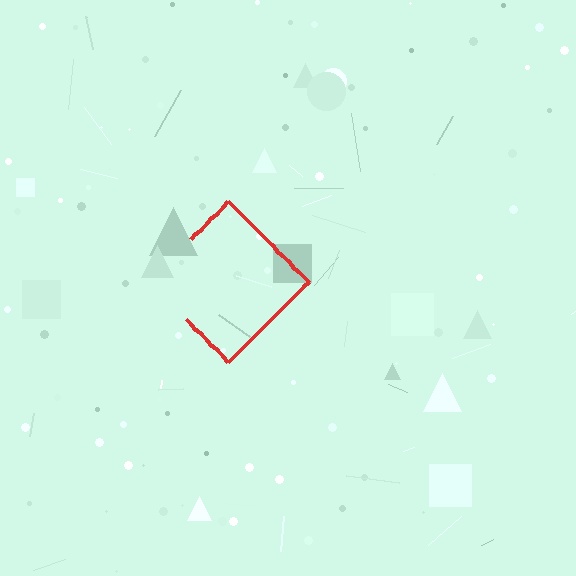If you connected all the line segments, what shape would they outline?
They would outline a diamond.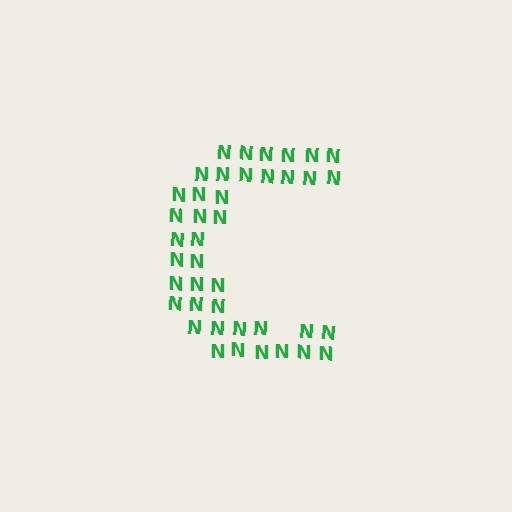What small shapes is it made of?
It is made of small letter N's.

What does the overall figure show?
The overall figure shows the letter C.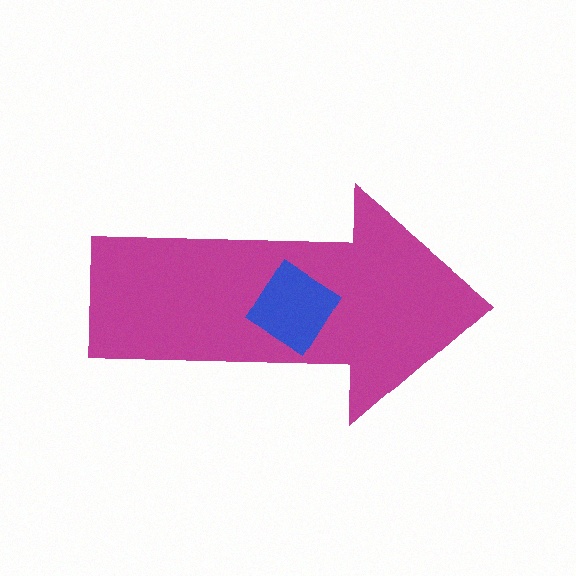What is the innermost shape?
The blue diamond.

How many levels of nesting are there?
2.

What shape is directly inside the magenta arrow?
The blue diamond.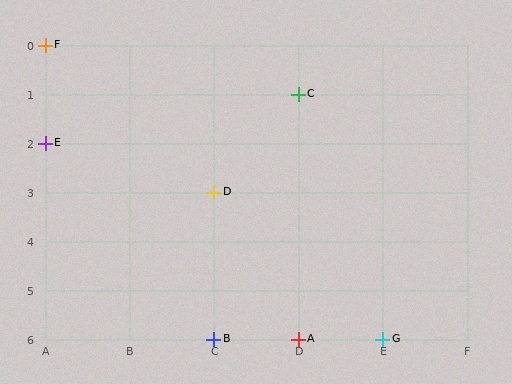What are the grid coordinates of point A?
Point A is at grid coordinates (D, 6).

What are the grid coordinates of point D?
Point D is at grid coordinates (C, 3).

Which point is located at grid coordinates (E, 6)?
Point G is at (E, 6).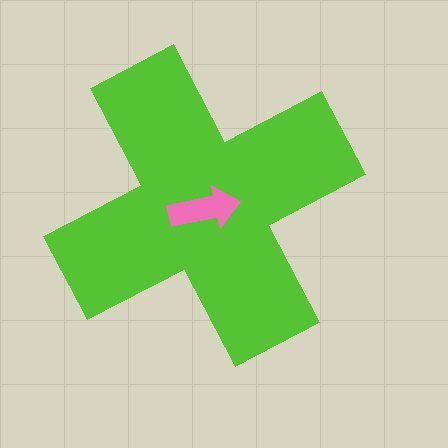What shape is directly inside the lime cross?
The pink arrow.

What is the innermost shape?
The pink arrow.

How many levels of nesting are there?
2.